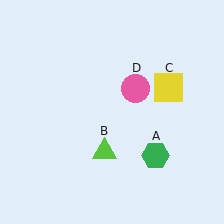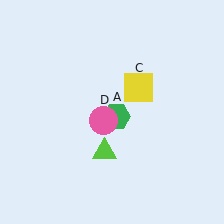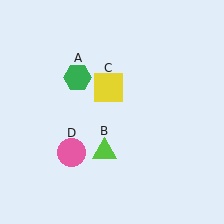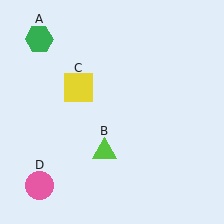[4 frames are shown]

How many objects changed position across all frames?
3 objects changed position: green hexagon (object A), yellow square (object C), pink circle (object D).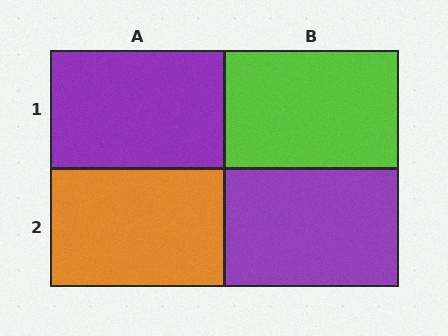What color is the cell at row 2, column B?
Purple.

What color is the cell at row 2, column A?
Orange.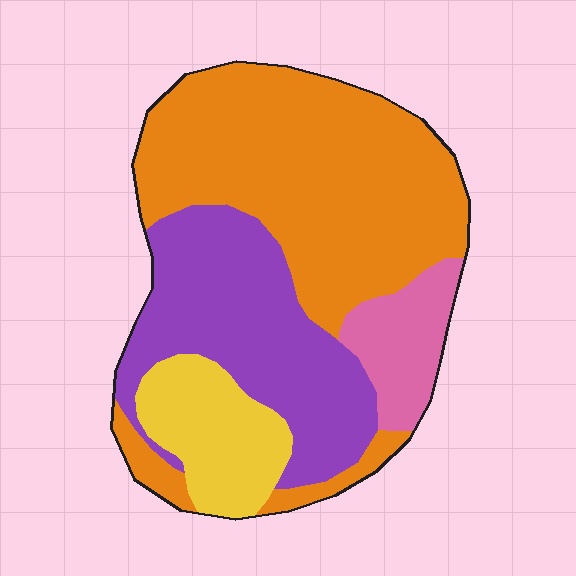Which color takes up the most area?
Orange, at roughly 50%.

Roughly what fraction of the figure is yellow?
Yellow takes up about one eighth (1/8) of the figure.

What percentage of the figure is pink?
Pink takes up about one tenth (1/10) of the figure.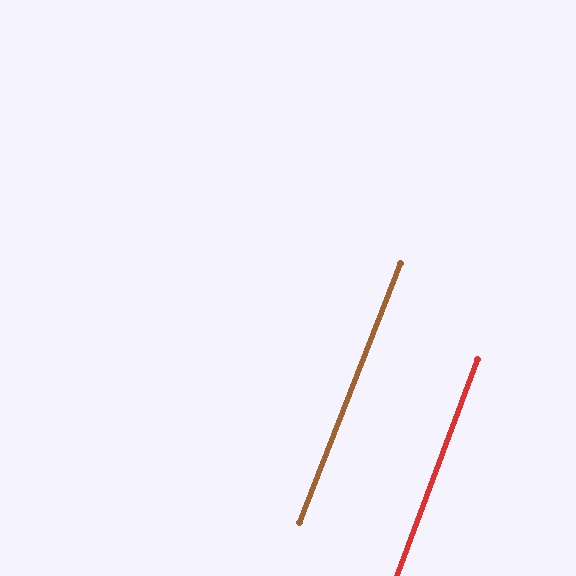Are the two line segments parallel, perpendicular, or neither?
Parallel — their directions differ by only 0.9°.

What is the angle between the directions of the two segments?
Approximately 1 degree.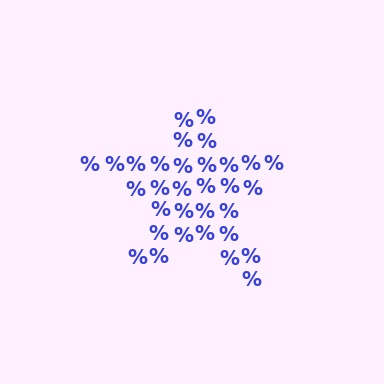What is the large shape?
The large shape is a star.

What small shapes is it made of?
It is made of small percent signs.